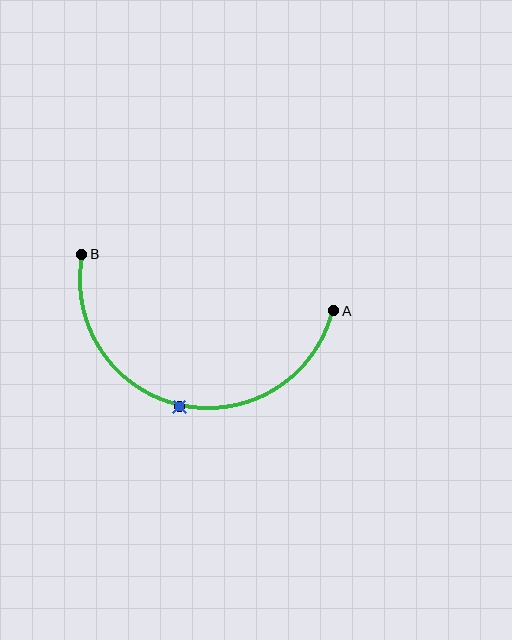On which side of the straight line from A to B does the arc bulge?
The arc bulges below the straight line connecting A and B.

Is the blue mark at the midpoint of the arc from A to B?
Yes. The blue mark lies on the arc at equal arc-length from both A and B — it is the arc midpoint.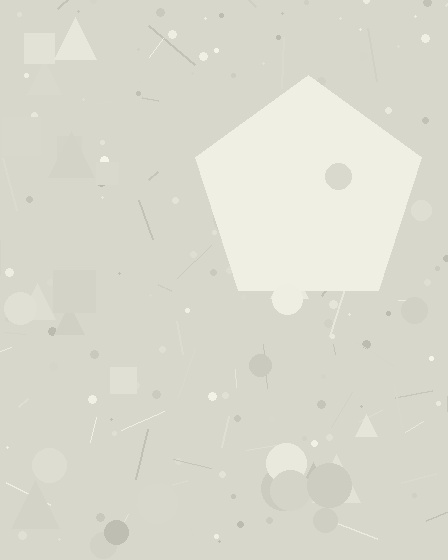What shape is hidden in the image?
A pentagon is hidden in the image.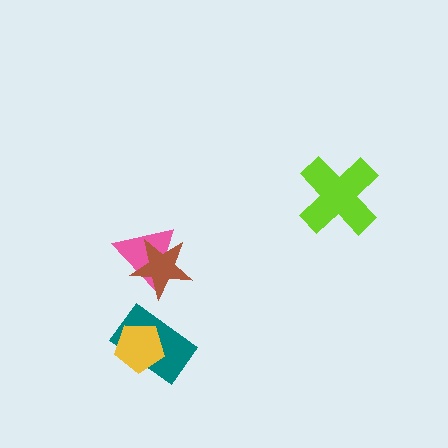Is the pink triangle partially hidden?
Yes, it is partially covered by another shape.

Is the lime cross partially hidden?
No, no other shape covers it.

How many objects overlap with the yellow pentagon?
1 object overlaps with the yellow pentagon.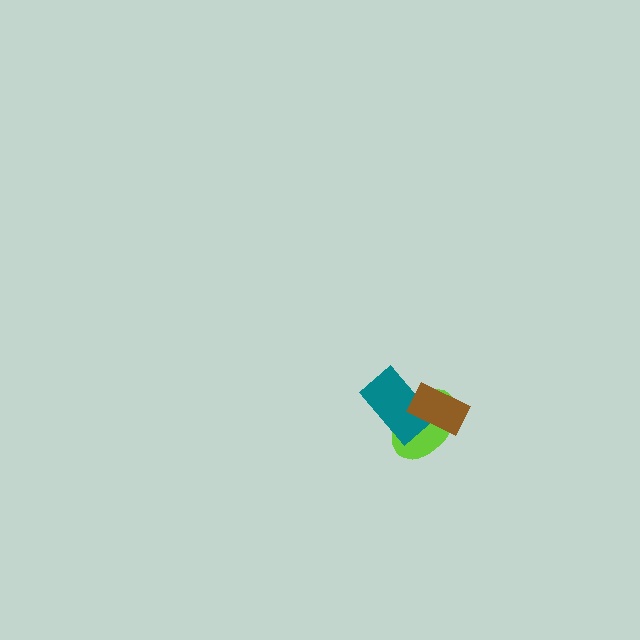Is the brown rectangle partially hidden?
No, no other shape covers it.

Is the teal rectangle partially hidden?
Yes, it is partially covered by another shape.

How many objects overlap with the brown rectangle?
2 objects overlap with the brown rectangle.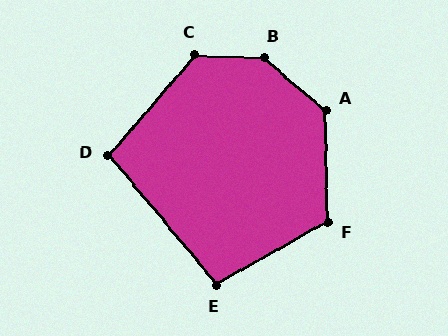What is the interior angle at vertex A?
Approximately 131 degrees (obtuse).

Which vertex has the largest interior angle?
B, at approximately 143 degrees.